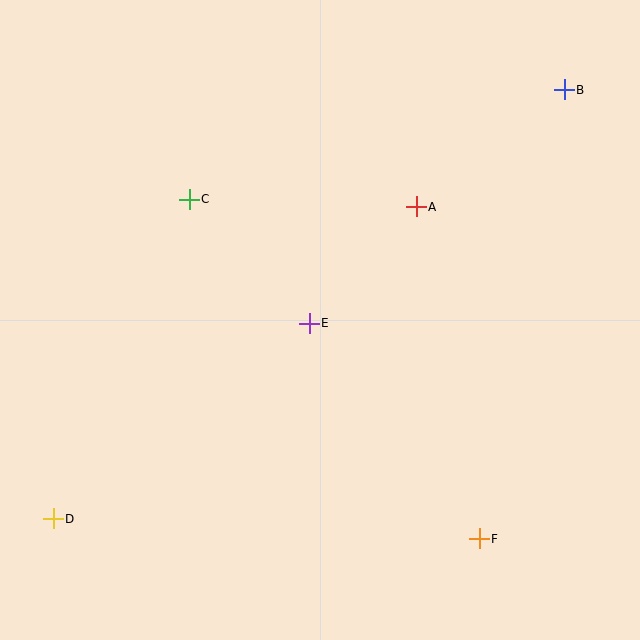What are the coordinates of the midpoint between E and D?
The midpoint between E and D is at (181, 421).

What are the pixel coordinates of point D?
Point D is at (53, 519).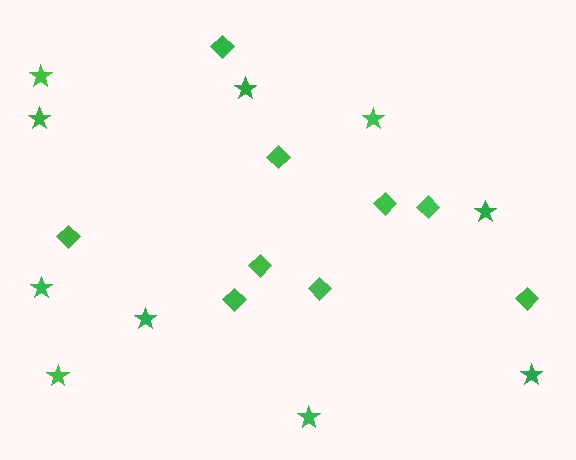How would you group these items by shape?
There are 2 groups: one group of diamonds (9) and one group of stars (10).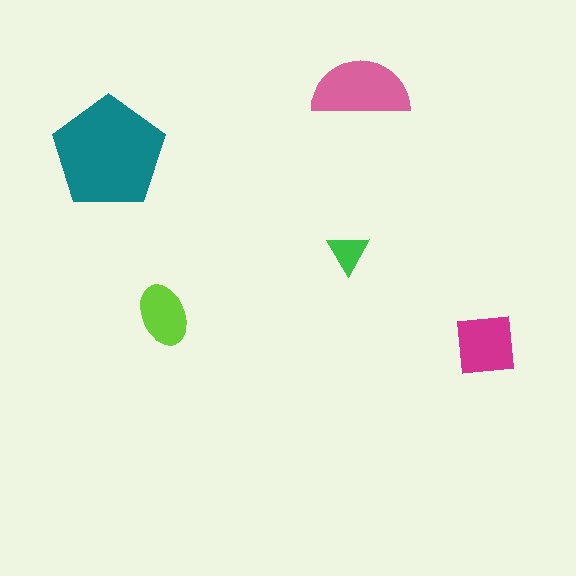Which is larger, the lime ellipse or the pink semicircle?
The pink semicircle.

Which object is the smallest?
The green triangle.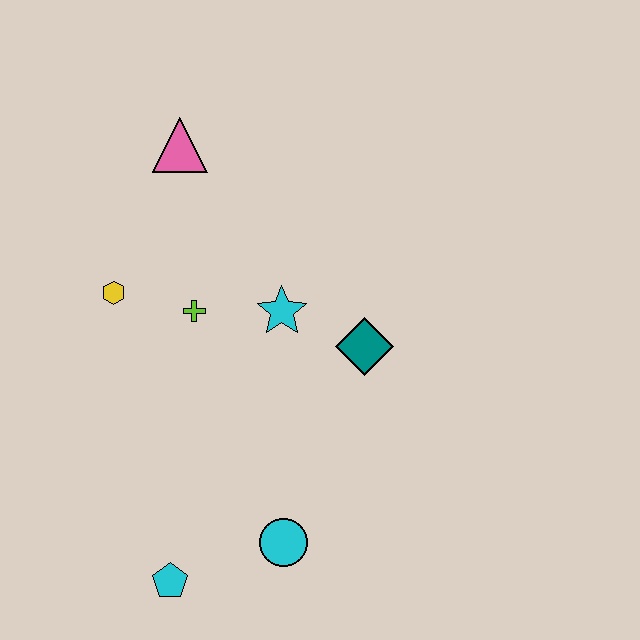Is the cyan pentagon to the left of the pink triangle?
Yes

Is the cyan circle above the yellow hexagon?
No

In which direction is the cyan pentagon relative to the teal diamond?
The cyan pentagon is below the teal diamond.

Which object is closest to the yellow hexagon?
The lime cross is closest to the yellow hexagon.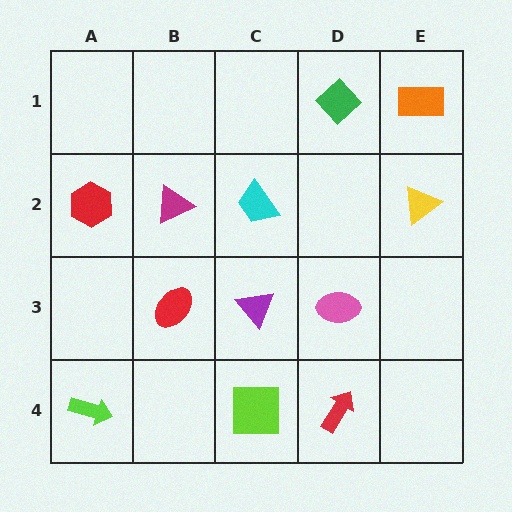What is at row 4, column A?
A lime arrow.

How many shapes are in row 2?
4 shapes.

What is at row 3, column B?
A red ellipse.